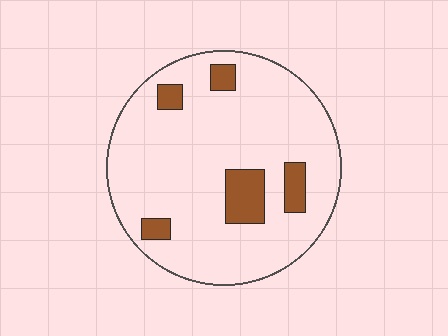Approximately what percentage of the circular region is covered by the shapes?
Approximately 10%.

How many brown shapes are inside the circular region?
5.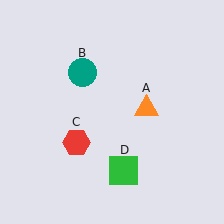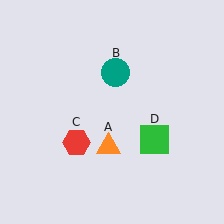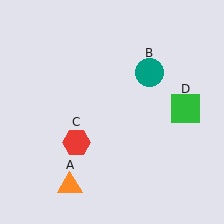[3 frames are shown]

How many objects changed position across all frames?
3 objects changed position: orange triangle (object A), teal circle (object B), green square (object D).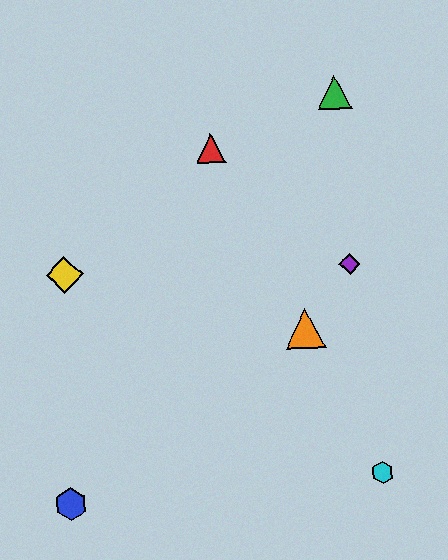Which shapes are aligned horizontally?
The yellow diamond, the purple diamond are aligned horizontally.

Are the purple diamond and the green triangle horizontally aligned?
No, the purple diamond is at y≈264 and the green triangle is at y≈92.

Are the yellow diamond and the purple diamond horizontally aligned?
Yes, both are at y≈275.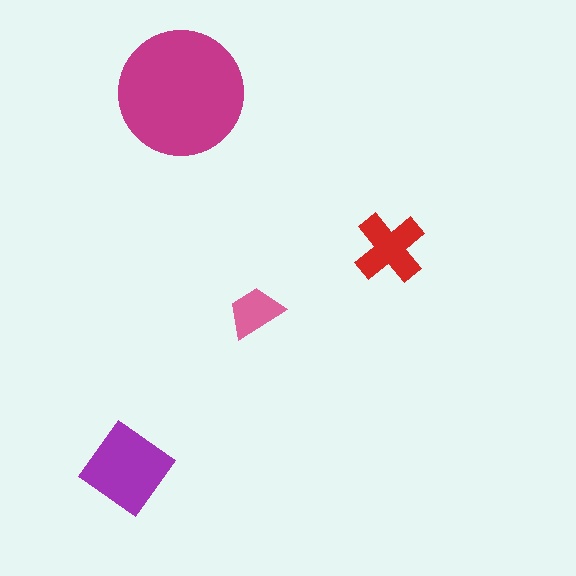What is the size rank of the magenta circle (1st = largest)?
1st.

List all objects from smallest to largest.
The pink trapezoid, the red cross, the purple diamond, the magenta circle.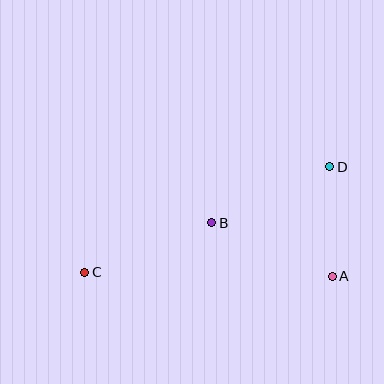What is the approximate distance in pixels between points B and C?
The distance between B and C is approximately 136 pixels.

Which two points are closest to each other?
Points A and D are closest to each other.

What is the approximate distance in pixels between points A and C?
The distance between A and C is approximately 247 pixels.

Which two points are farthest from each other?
Points C and D are farthest from each other.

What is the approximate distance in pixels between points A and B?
The distance between A and B is approximately 132 pixels.